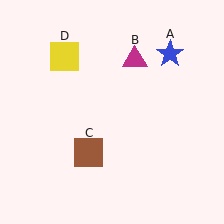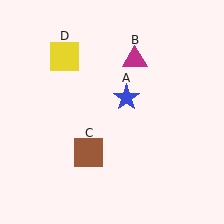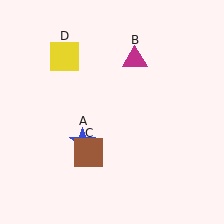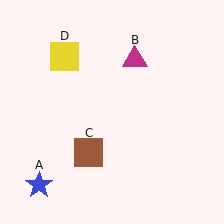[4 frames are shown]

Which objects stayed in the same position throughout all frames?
Magenta triangle (object B) and brown square (object C) and yellow square (object D) remained stationary.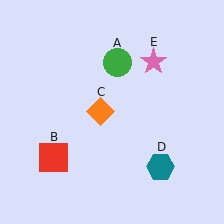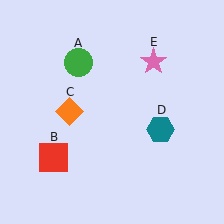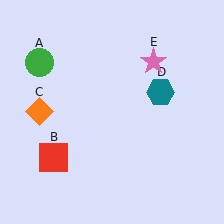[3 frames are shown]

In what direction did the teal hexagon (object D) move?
The teal hexagon (object D) moved up.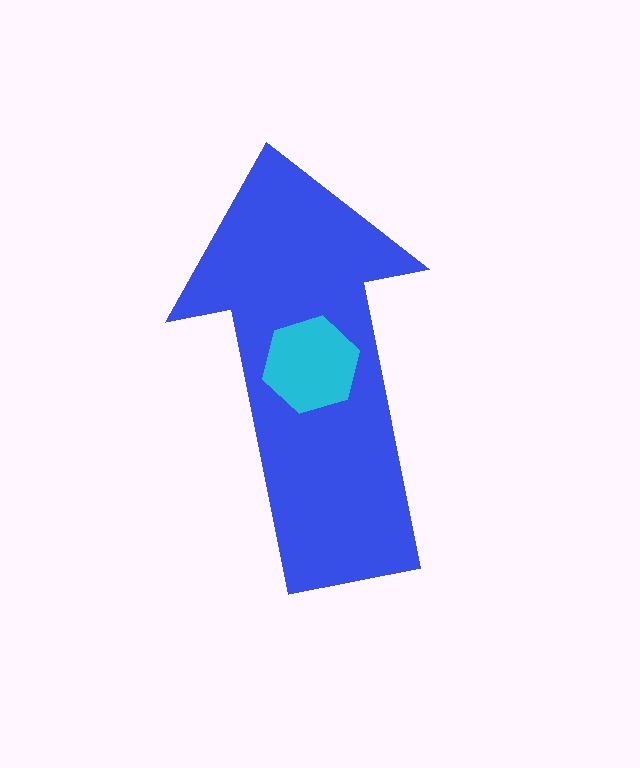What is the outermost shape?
The blue arrow.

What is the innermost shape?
The cyan hexagon.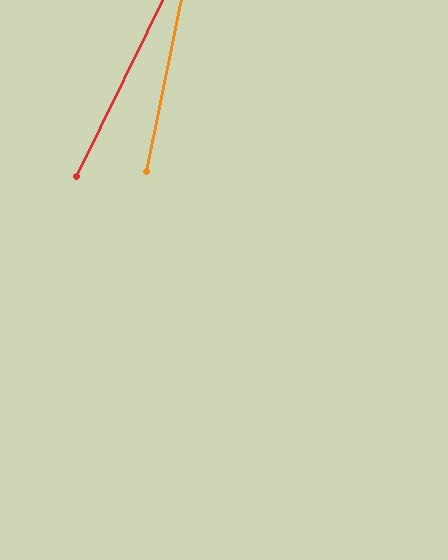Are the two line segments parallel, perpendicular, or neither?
Neither parallel nor perpendicular — they differ by about 14°.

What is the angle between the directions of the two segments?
Approximately 14 degrees.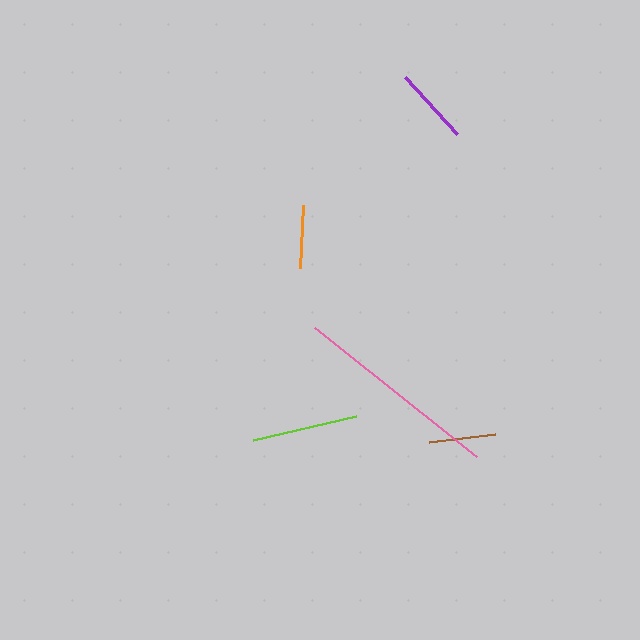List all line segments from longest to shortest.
From longest to shortest: pink, lime, purple, brown, orange.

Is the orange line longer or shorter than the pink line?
The pink line is longer than the orange line.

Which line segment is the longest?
The pink line is the longest at approximately 207 pixels.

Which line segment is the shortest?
The orange line is the shortest at approximately 62 pixels.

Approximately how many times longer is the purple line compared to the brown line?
The purple line is approximately 1.2 times the length of the brown line.